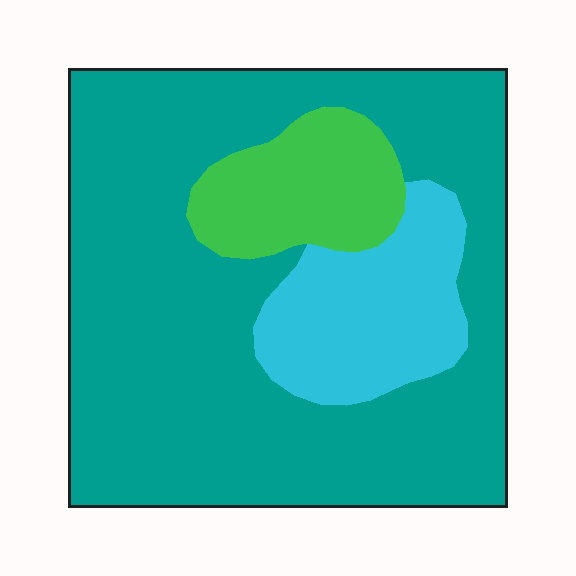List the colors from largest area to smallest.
From largest to smallest: teal, cyan, green.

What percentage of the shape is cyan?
Cyan covers 16% of the shape.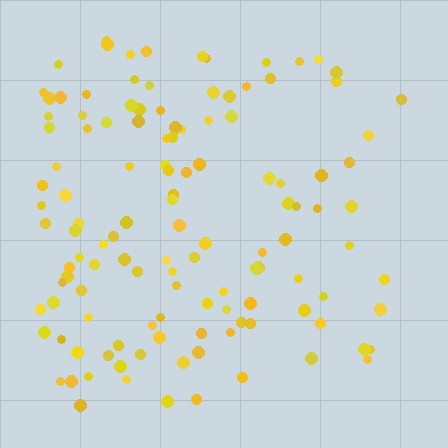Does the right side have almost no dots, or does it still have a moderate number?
Still a moderate number, just noticeably fewer than the left.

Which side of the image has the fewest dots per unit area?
The right.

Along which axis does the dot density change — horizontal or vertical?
Horizontal.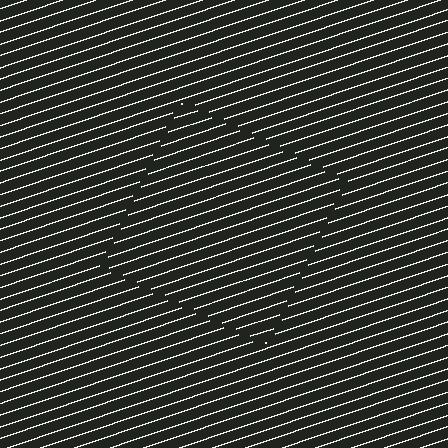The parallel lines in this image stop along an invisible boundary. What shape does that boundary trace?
An illusory square. The interior of the shape contains the same grating, shifted by half a period — the contour is defined by the phase discontinuity where line-ends from the inner and outer gratings abut.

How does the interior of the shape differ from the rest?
The interior of the shape contains the same grating, shifted by half a period — the contour is defined by the phase discontinuity where line-ends from the inner and outer gratings abut.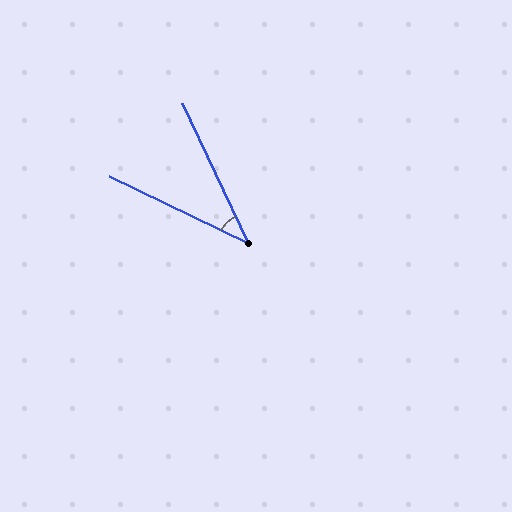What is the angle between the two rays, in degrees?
Approximately 39 degrees.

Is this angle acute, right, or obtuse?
It is acute.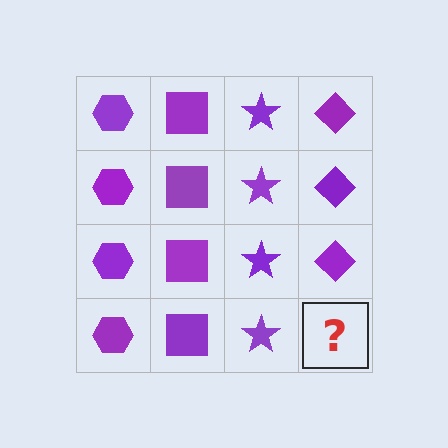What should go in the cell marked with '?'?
The missing cell should contain a purple diamond.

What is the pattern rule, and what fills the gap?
The rule is that each column has a consistent shape. The gap should be filled with a purple diamond.